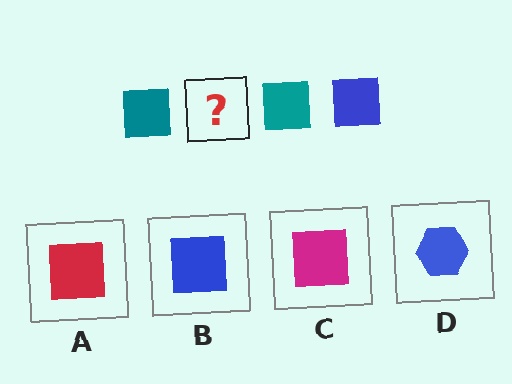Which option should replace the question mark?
Option B.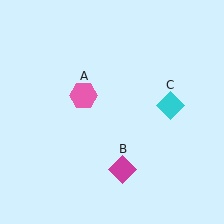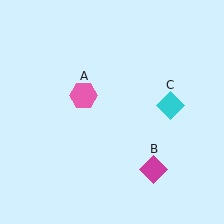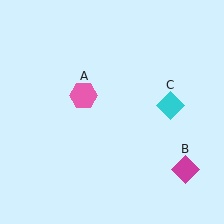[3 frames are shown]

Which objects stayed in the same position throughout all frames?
Pink hexagon (object A) and cyan diamond (object C) remained stationary.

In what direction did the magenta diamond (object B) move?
The magenta diamond (object B) moved right.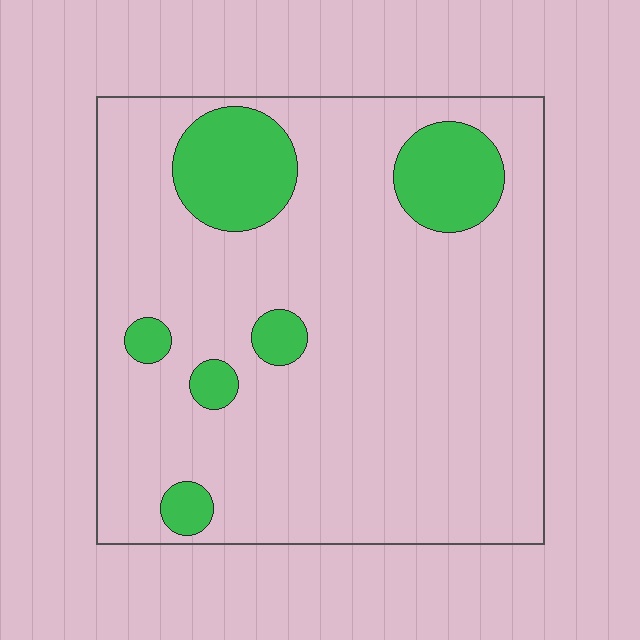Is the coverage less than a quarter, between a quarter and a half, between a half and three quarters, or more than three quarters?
Less than a quarter.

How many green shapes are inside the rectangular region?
6.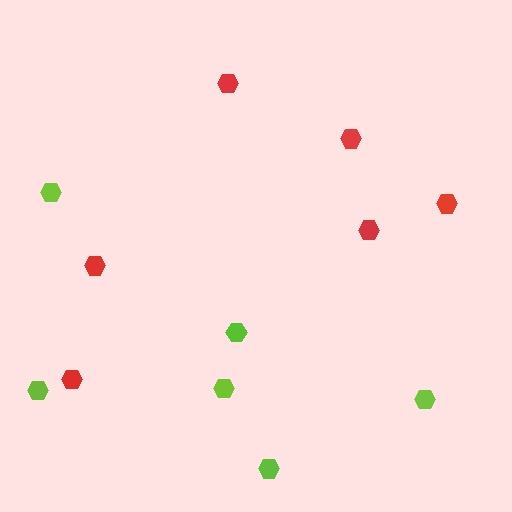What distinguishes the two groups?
There are 2 groups: one group of red hexagons (6) and one group of lime hexagons (6).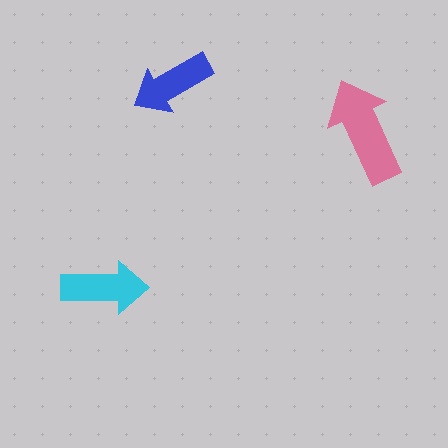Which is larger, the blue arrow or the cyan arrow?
The cyan one.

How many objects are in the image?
There are 3 objects in the image.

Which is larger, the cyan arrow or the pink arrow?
The pink one.